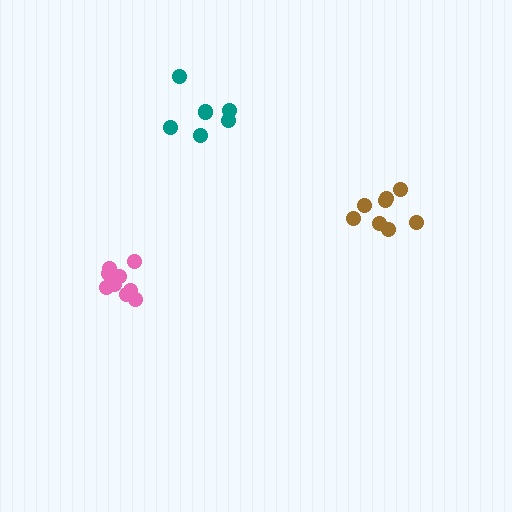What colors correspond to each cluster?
The clusters are colored: teal, brown, pink.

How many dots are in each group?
Group 1: 7 dots, Group 2: 8 dots, Group 3: 9 dots (24 total).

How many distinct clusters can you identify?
There are 3 distinct clusters.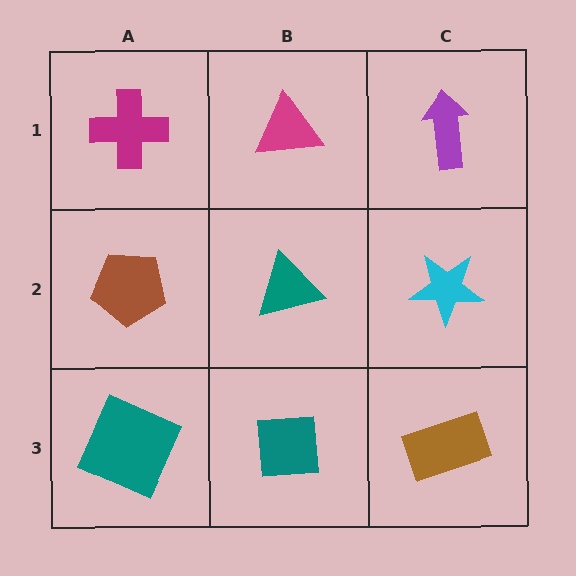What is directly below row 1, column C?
A cyan star.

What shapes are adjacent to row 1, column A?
A brown pentagon (row 2, column A), a magenta triangle (row 1, column B).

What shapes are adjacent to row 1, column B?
A teal triangle (row 2, column B), a magenta cross (row 1, column A), a purple arrow (row 1, column C).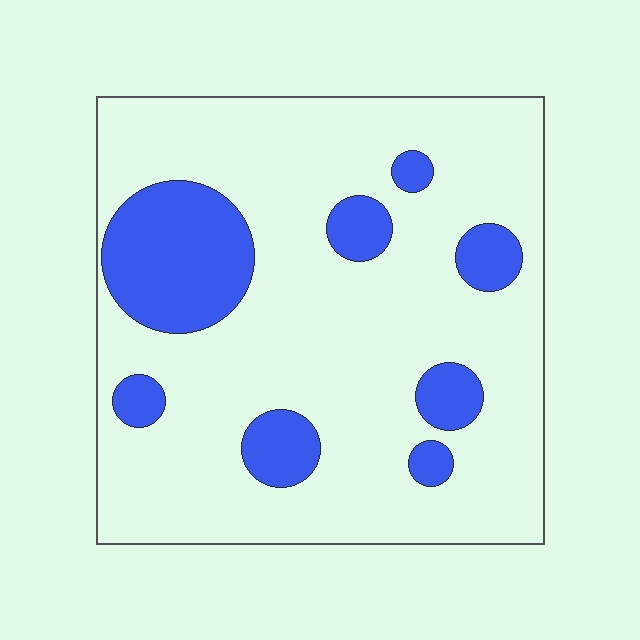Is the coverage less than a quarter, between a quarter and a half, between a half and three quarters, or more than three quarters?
Less than a quarter.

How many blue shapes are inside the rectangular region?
8.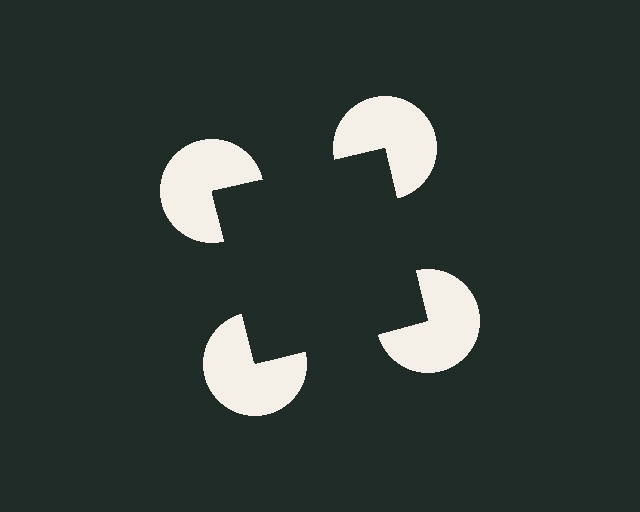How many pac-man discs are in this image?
There are 4 — one at each vertex of the illusory square.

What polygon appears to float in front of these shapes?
An illusory square — its edges are inferred from the aligned wedge cuts in the pac-man discs, not physically drawn.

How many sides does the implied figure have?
4 sides.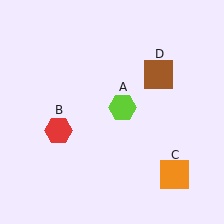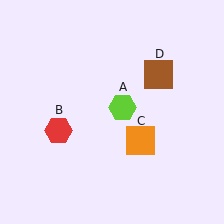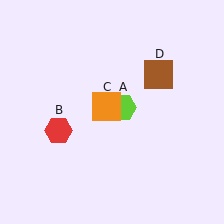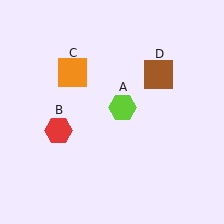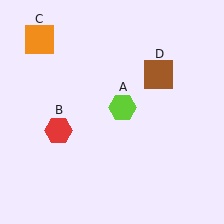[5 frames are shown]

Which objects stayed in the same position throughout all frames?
Lime hexagon (object A) and red hexagon (object B) and brown square (object D) remained stationary.